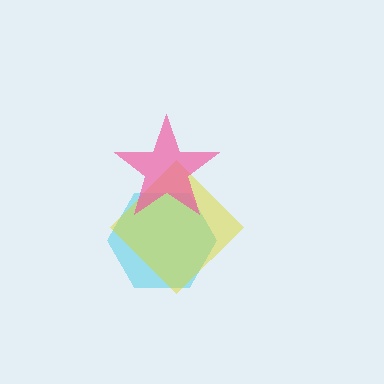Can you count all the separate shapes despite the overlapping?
Yes, there are 3 separate shapes.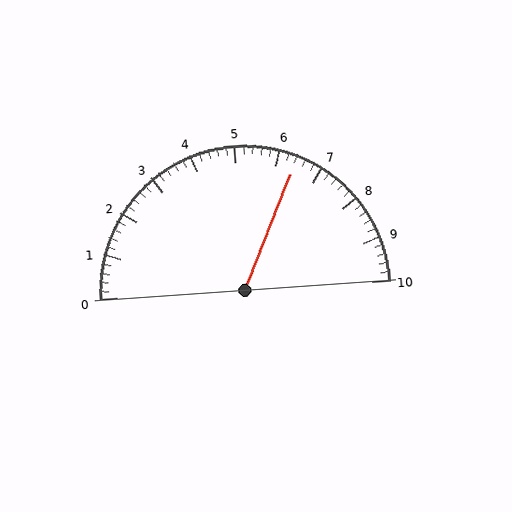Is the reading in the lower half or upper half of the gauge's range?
The reading is in the upper half of the range (0 to 10).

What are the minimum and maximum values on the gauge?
The gauge ranges from 0 to 10.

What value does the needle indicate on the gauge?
The needle indicates approximately 6.4.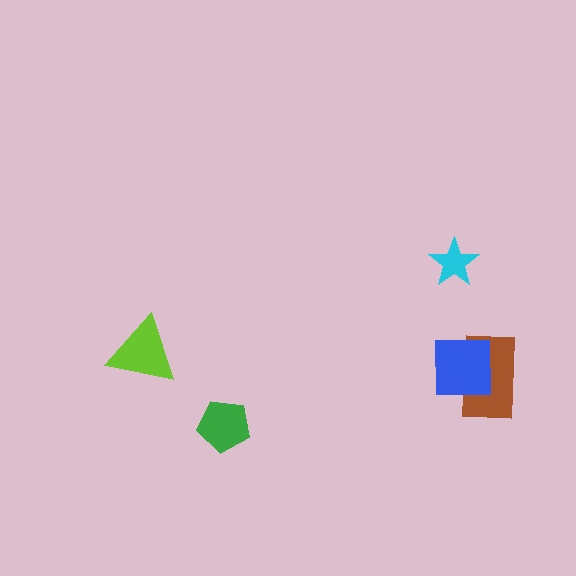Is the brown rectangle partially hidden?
Yes, it is partially covered by another shape.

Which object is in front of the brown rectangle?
The blue square is in front of the brown rectangle.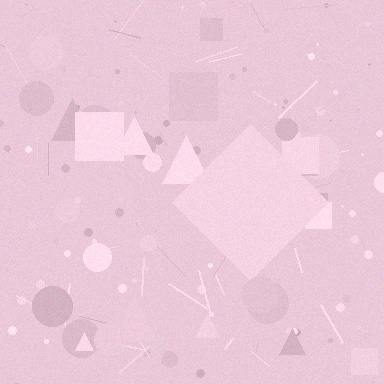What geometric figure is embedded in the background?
A diamond is embedded in the background.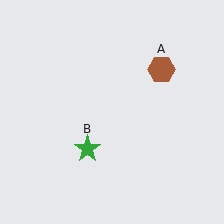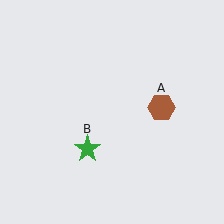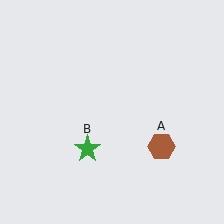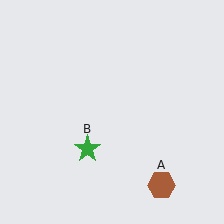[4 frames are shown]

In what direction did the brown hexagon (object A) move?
The brown hexagon (object A) moved down.